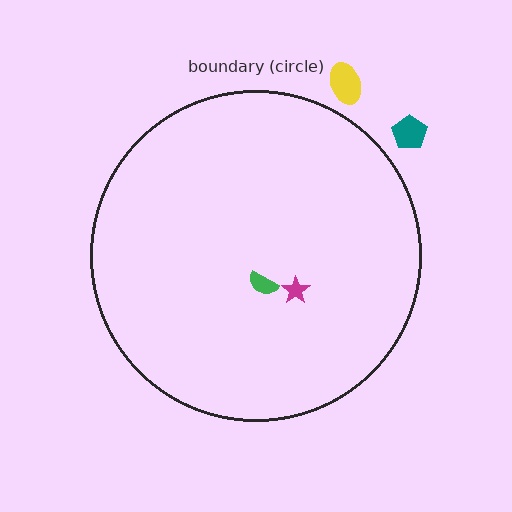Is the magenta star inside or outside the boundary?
Inside.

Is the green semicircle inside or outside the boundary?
Inside.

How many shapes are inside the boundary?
2 inside, 2 outside.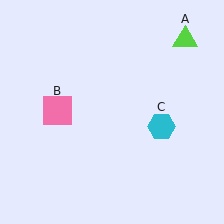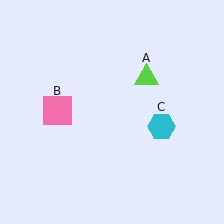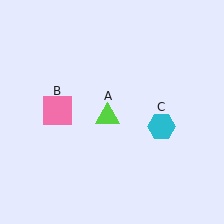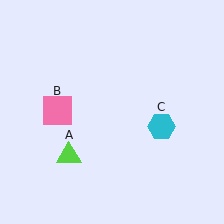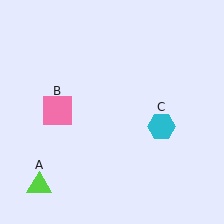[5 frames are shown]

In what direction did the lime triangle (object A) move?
The lime triangle (object A) moved down and to the left.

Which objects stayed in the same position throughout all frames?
Pink square (object B) and cyan hexagon (object C) remained stationary.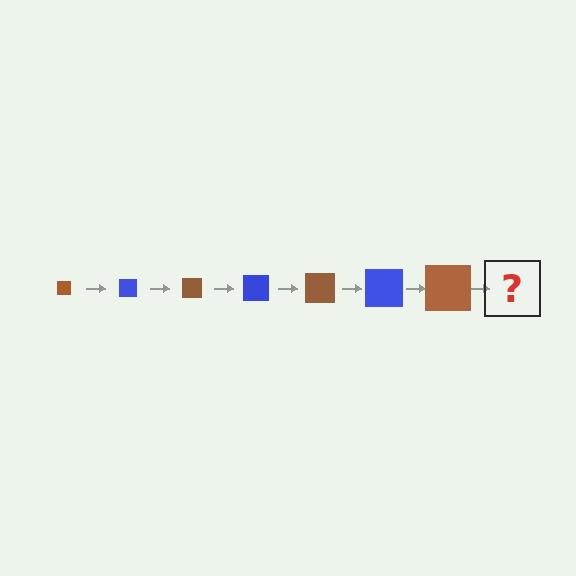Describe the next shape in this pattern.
It should be a blue square, larger than the previous one.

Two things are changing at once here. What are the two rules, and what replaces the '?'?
The two rules are that the square grows larger each step and the color cycles through brown and blue. The '?' should be a blue square, larger than the previous one.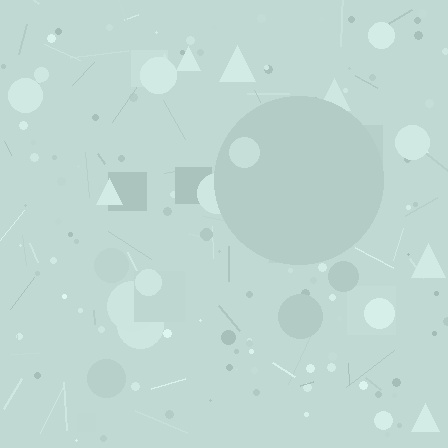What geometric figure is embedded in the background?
A circle is embedded in the background.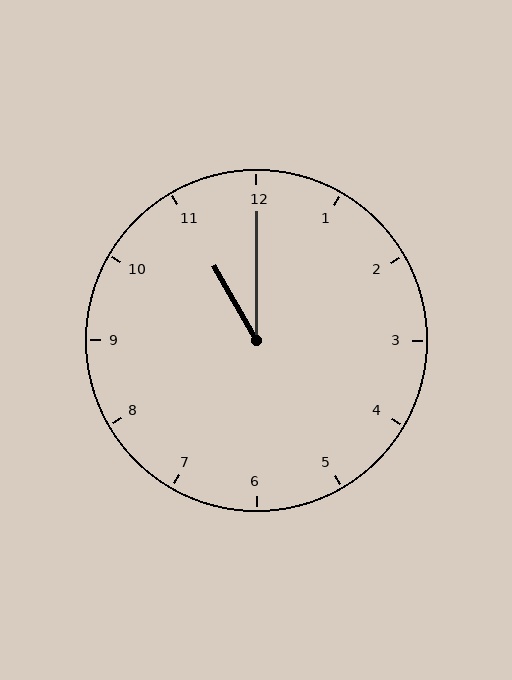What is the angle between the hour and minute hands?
Approximately 30 degrees.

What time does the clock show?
11:00.